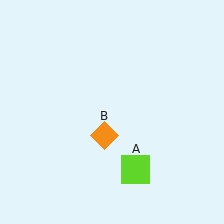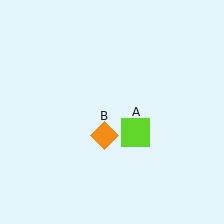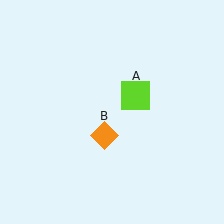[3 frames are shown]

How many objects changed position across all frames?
1 object changed position: lime square (object A).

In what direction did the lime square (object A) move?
The lime square (object A) moved up.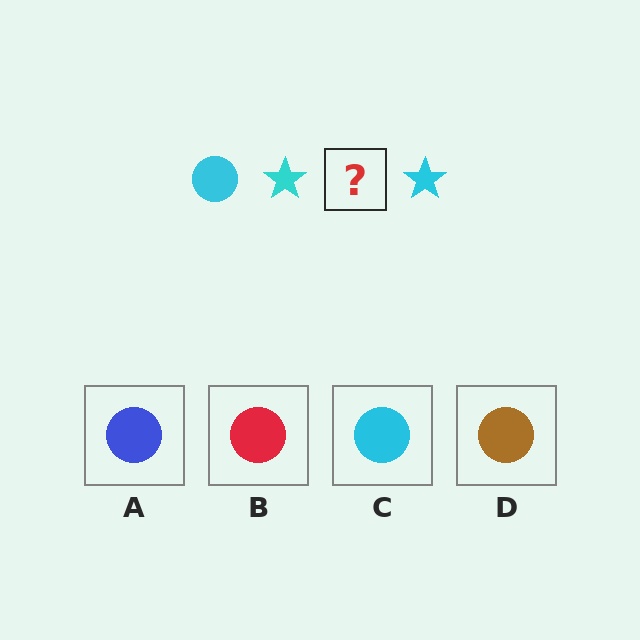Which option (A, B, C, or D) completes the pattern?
C.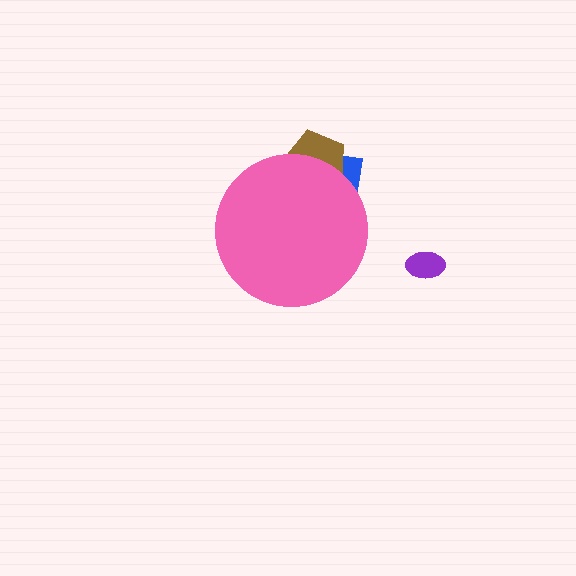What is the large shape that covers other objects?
A pink circle.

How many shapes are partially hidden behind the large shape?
2 shapes are partially hidden.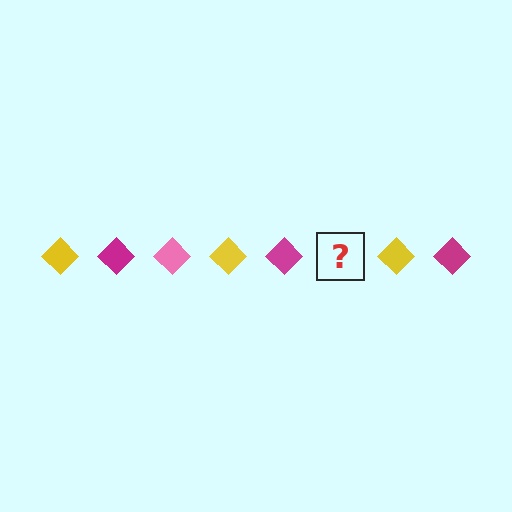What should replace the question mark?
The question mark should be replaced with a pink diamond.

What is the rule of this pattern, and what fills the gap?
The rule is that the pattern cycles through yellow, magenta, pink diamonds. The gap should be filled with a pink diamond.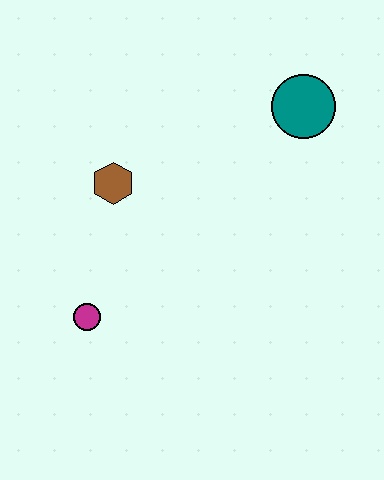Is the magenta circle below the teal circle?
Yes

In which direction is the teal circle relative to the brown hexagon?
The teal circle is to the right of the brown hexagon.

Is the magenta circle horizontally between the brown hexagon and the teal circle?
No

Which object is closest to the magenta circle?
The brown hexagon is closest to the magenta circle.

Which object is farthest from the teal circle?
The magenta circle is farthest from the teal circle.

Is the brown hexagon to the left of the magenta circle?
No